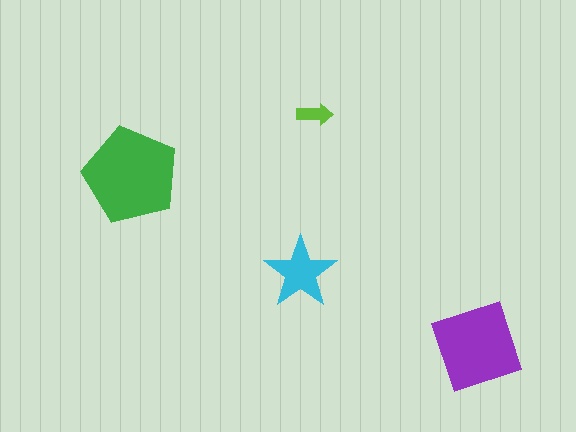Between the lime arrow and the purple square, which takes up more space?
The purple square.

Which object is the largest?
The green pentagon.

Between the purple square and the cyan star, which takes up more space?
The purple square.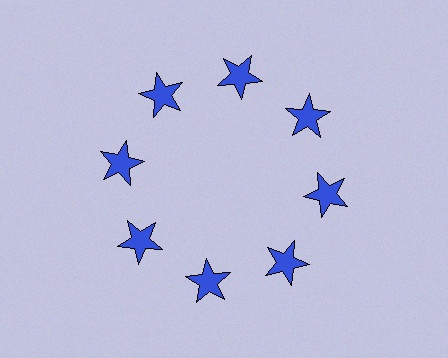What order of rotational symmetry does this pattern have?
This pattern has 8-fold rotational symmetry.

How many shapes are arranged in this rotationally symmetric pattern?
There are 8 shapes, arranged in 8 groups of 1.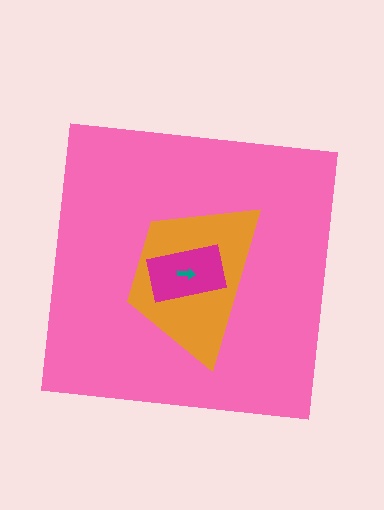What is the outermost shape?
The pink square.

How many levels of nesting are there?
4.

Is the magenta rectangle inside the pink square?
Yes.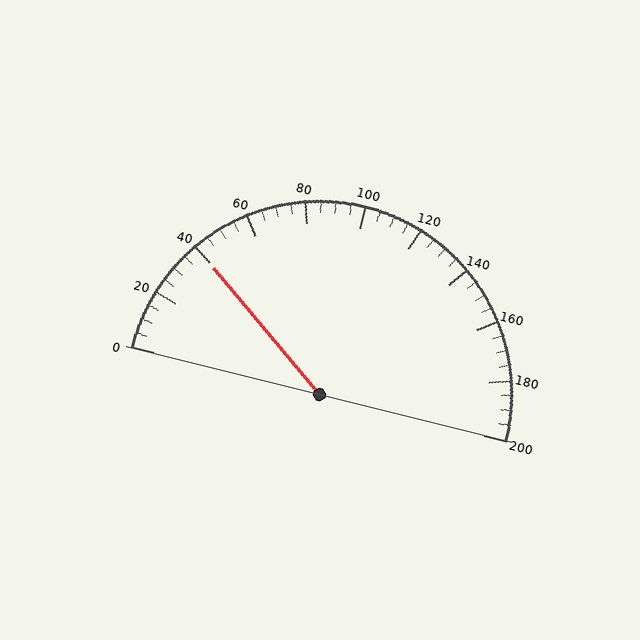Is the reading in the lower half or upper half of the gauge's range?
The reading is in the lower half of the range (0 to 200).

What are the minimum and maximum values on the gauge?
The gauge ranges from 0 to 200.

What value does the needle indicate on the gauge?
The needle indicates approximately 40.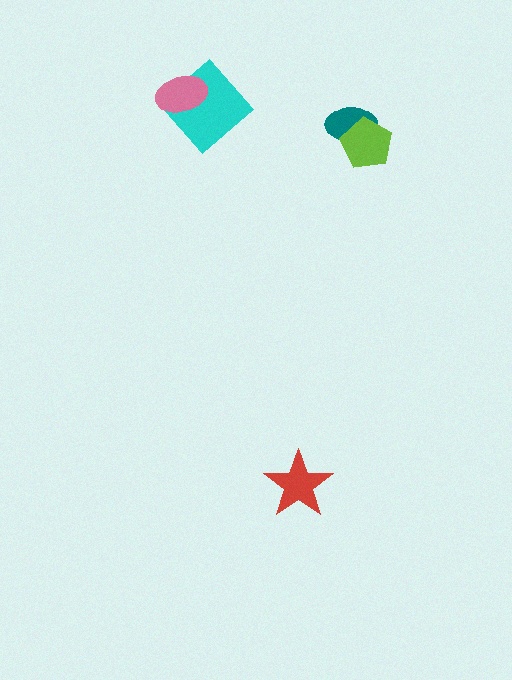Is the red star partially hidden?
No, no other shape covers it.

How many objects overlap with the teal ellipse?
1 object overlaps with the teal ellipse.